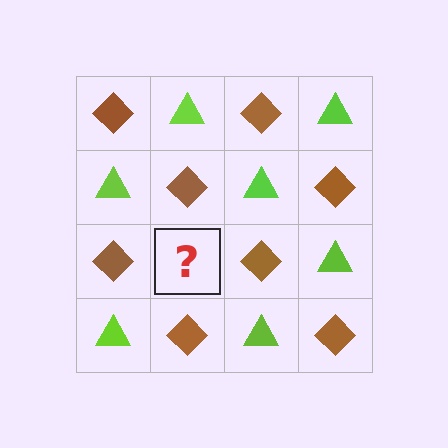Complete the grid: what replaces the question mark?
The question mark should be replaced with a lime triangle.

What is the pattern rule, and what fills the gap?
The rule is that it alternates brown diamond and lime triangle in a checkerboard pattern. The gap should be filled with a lime triangle.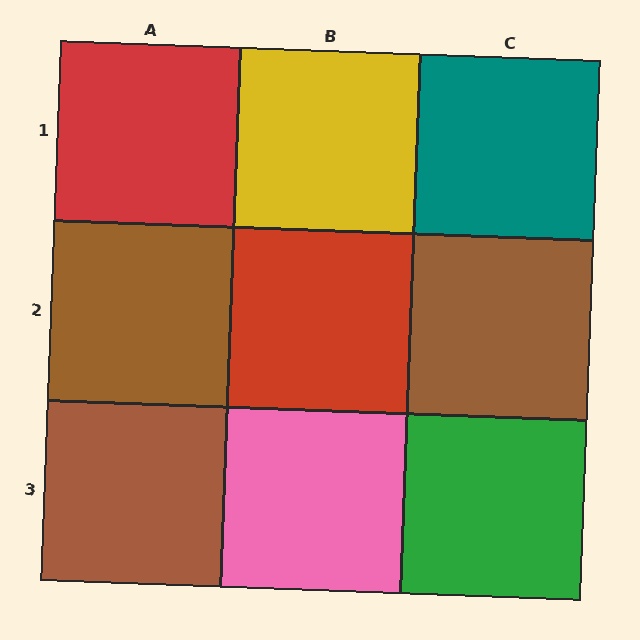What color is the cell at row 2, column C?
Brown.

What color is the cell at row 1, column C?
Teal.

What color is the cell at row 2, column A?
Brown.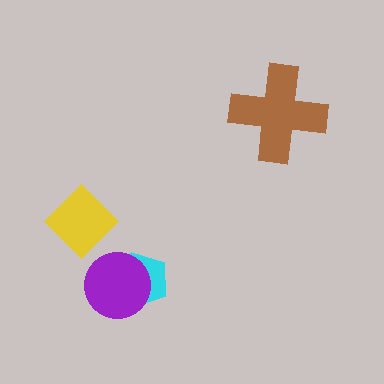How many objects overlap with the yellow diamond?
0 objects overlap with the yellow diamond.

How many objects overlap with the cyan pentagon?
1 object overlaps with the cyan pentagon.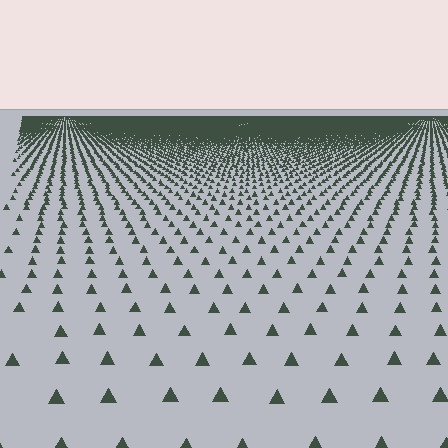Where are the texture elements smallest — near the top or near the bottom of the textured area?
Near the top.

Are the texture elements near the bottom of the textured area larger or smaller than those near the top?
Larger. Near the bottom, elements are closer to the viewer and appear at a bigger on-screen size.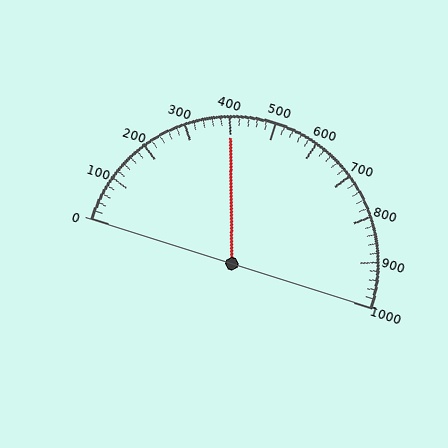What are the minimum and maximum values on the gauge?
The gauge ranges from 0 to 1000.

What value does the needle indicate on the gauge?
The needle indicates approximately 400.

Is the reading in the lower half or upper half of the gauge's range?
The reading is in the lower half of the range (0 to 1000).